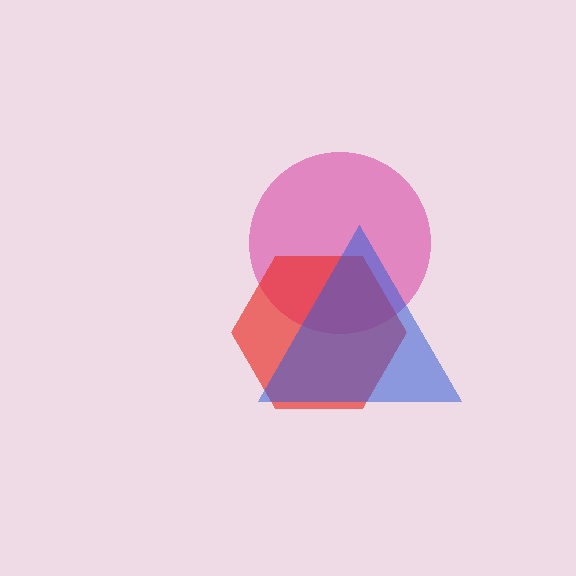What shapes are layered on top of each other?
The layered shapes are: a pink circle, a red hexagon, a blue triangle.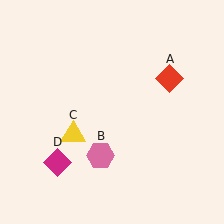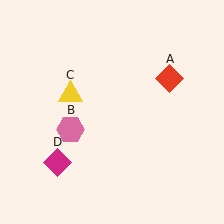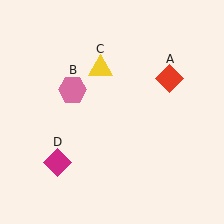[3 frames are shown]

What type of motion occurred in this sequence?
The pink hexagon (object B), yellow triangle (object C) rotated clockwise around the center of the scene.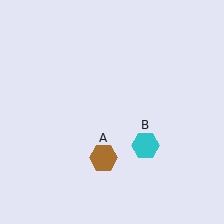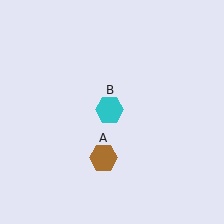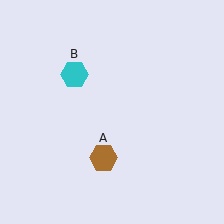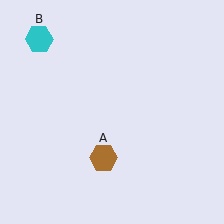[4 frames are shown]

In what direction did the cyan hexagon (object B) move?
The cyan hexagon (object B) moved up and to the left.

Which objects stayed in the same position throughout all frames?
Brown hexagon (object A) remained stationary.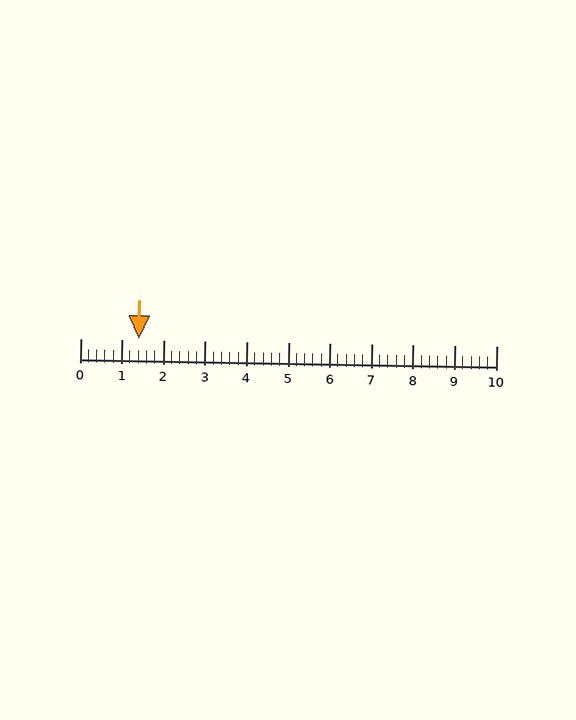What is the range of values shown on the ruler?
The ruler shows values from 0 to 10.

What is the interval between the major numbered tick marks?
The major tick marks are spaced 1 units apart.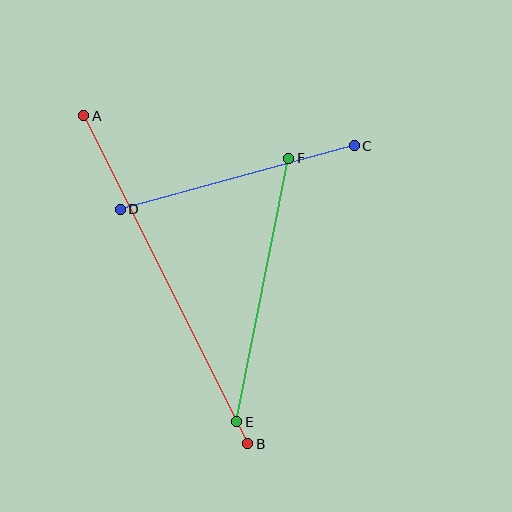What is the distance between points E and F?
The distance is approximately 268 pixels.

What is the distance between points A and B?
The distance is approximately 366 pixels.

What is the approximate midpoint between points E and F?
The midpoint is at approximately (263, 290) pixels.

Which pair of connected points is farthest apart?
Points A and B are farthest apart.